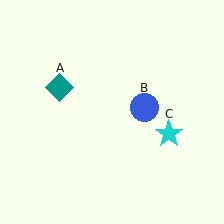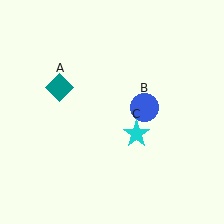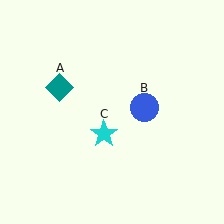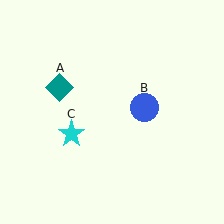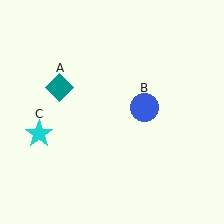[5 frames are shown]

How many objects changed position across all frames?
1 object changed position: cyan star (object C).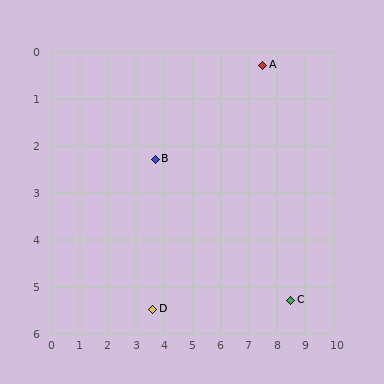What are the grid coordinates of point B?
Point B is at approximately (3.7, 2.3).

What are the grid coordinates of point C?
Point C is at approximately (8.5, 5.3).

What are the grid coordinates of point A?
Point A is at approximately (7.5, 0.3).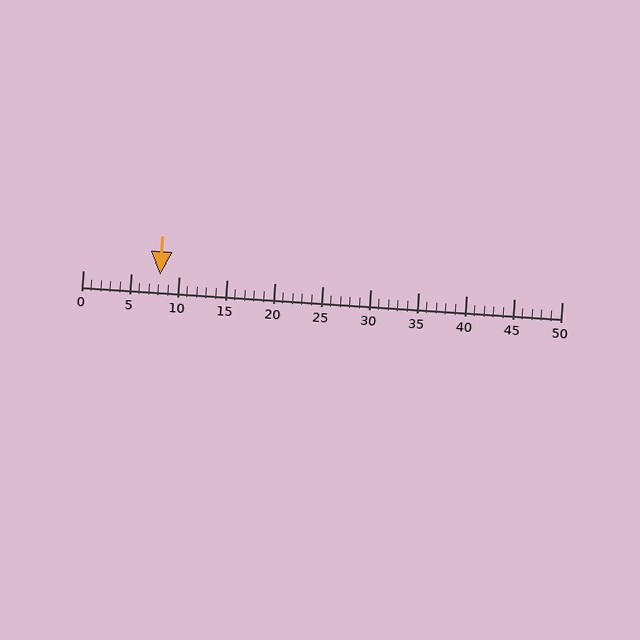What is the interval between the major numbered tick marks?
The major tick marks are spaced 5 units apart.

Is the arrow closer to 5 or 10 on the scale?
The arrow is closer to 10.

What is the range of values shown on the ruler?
The ruler shows values from 0 to 50.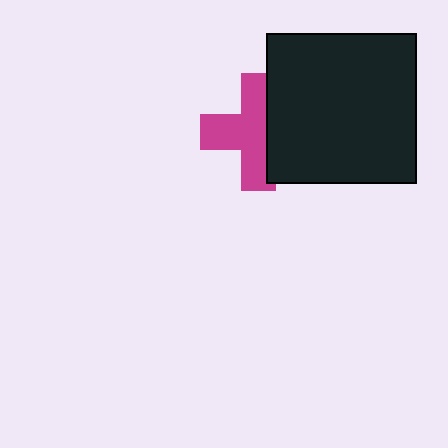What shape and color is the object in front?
The object in front is a black square.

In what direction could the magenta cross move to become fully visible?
The magenta cross could move left. That would shift it out from behind the black square entirely.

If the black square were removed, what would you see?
You would see the complete magenta cross.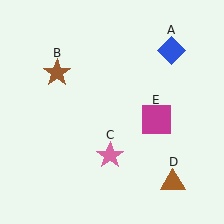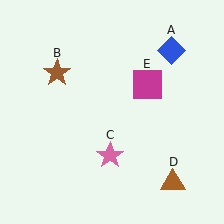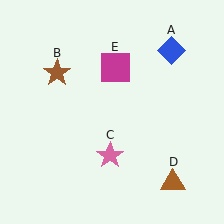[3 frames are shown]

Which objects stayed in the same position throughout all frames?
Blue diamond (object A) and brown star (object B) and pink star (object C) and brown triangle (object D) remained stationary.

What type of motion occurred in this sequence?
The magenta square (object E) rotated counterclockwise around the center of the scene.